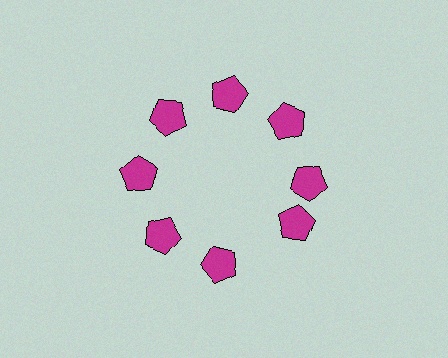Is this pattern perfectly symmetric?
No. The 8 magenta pentagons are arranged in a ring, but one element near the 4 o'clock position is rotated out of alignment along the ring, breaking the 8-fold rotational symmetry.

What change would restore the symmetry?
The symmetry would be restored by rotating it back into even spacing with its neighbors so that all 8 pentagons sit at equal angles and equal distance from the center.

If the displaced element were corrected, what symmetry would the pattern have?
It would have 8-fold rotational symmetry — the pattern would map onto itself every 45 degrees.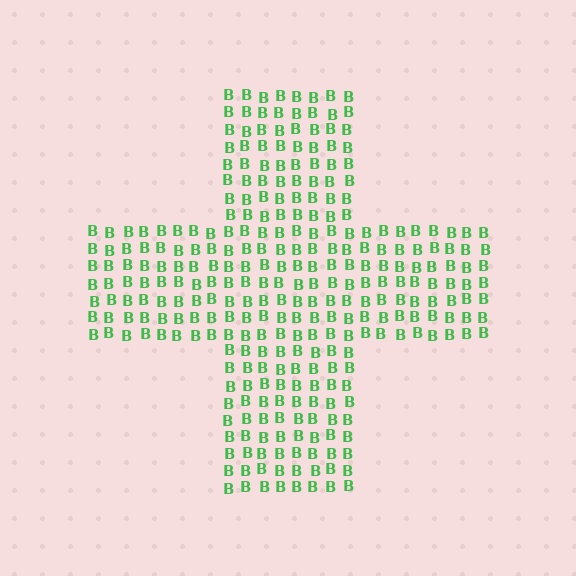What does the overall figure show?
The overall figure shows a cross.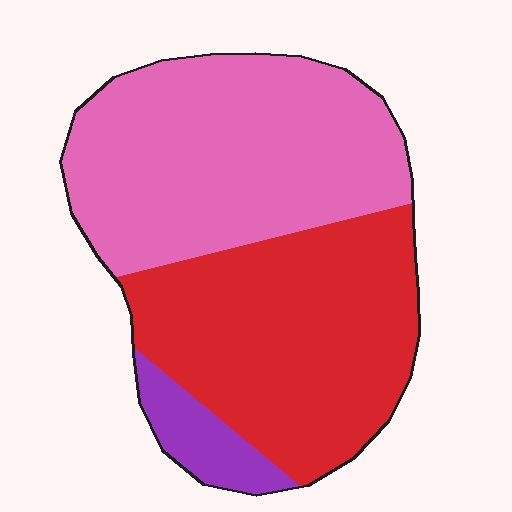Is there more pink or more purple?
Pink.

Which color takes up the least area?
Purple, at roughly 10%.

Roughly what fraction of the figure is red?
Red covers roughly 45% of the figure.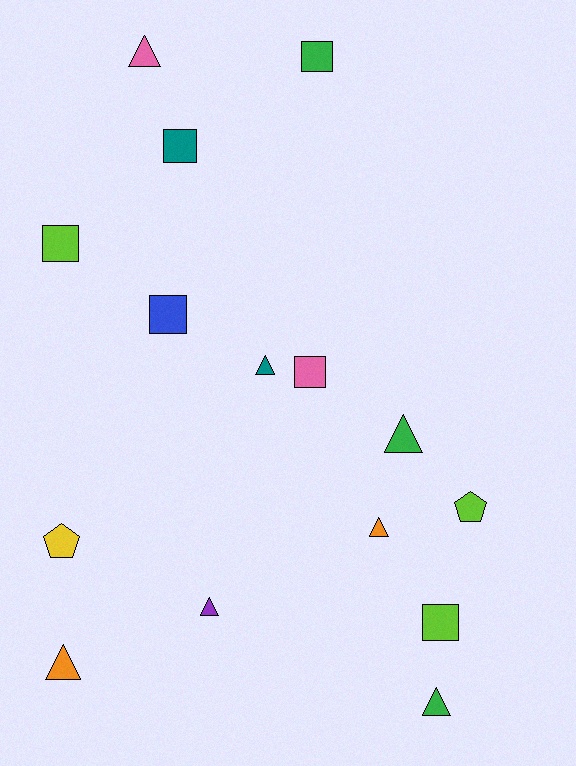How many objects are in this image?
There are 15 objects.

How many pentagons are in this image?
There are 2 pentagons.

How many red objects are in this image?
There are no red objects.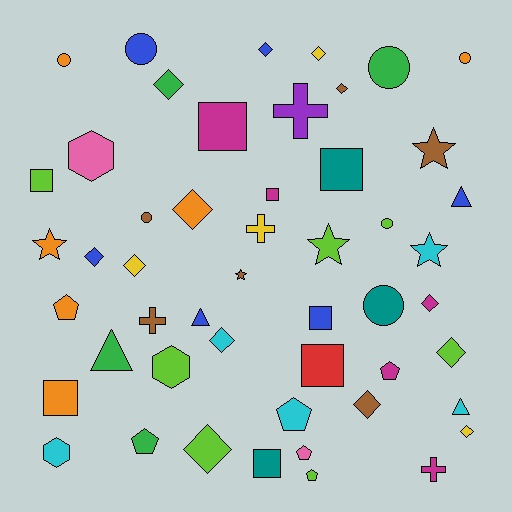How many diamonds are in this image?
There are 13 diamonds.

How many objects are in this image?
There are 50 objects.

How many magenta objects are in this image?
There are 5 magenta objects.